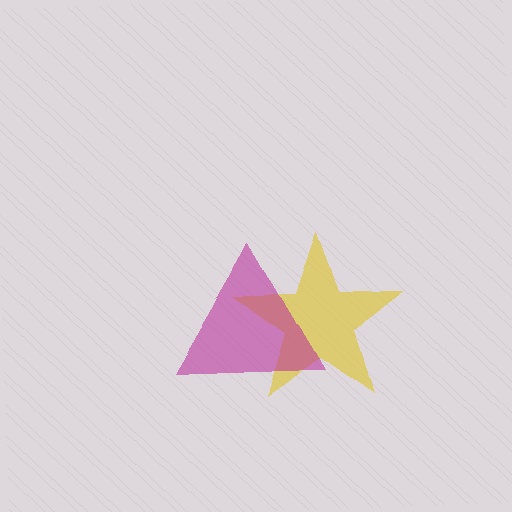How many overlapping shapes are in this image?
There are 2 overlapping shapes in the image.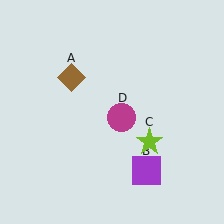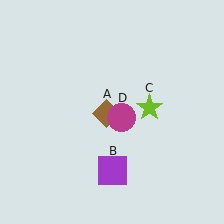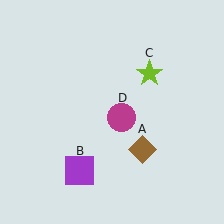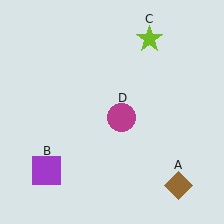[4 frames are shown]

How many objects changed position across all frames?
3 objects changed position: brown diamond (object A), purple square (object B), lime star (object C).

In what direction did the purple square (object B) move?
The purple square (object B) moved left.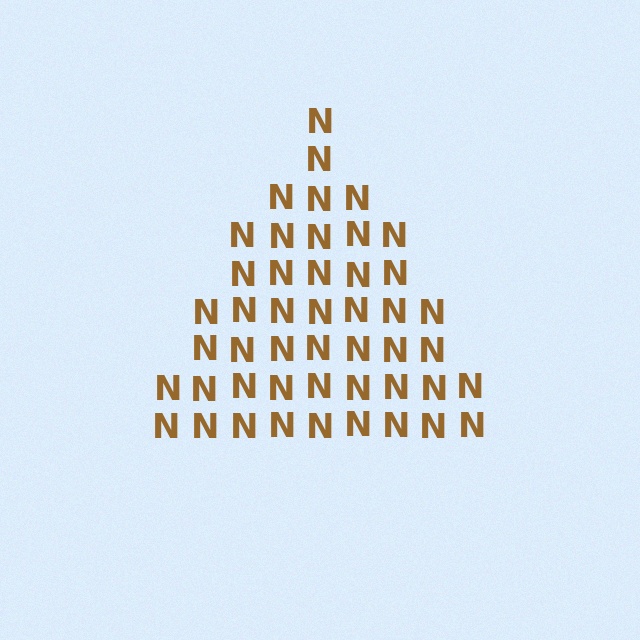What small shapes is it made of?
It is made of small letter N's.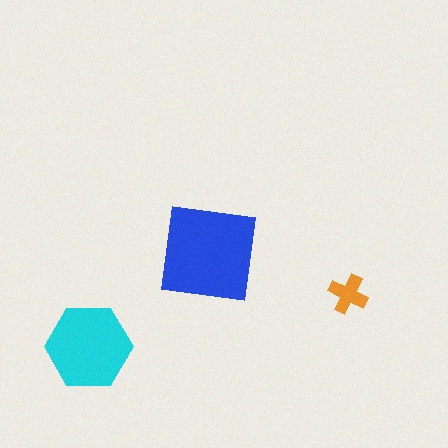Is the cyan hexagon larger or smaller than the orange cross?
Larger.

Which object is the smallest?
The orange cross.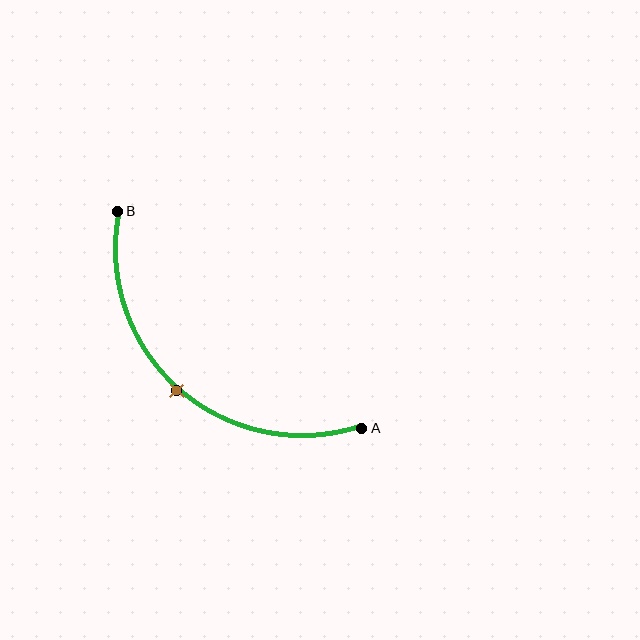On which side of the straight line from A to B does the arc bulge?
The arc bulges below and to the left of the straight line connecting A and B.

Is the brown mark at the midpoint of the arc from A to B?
Yes. The brown mark lies on the arc at equal arc-length from both A and B — it is the arc midpoint.